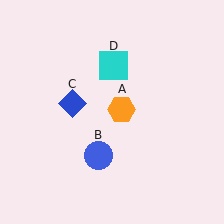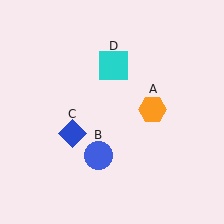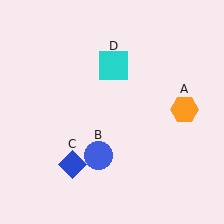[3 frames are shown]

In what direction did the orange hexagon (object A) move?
The orange hexagon (object A) moved right.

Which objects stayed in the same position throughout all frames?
Blue circle (object B) and cyan square (object D) remained stationary.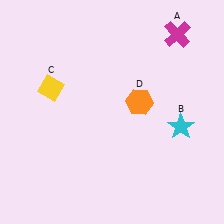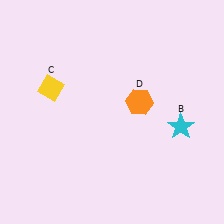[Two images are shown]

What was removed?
The magenta cross (A) was removed in Image 2.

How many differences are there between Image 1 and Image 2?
There is 1 difference between the two images.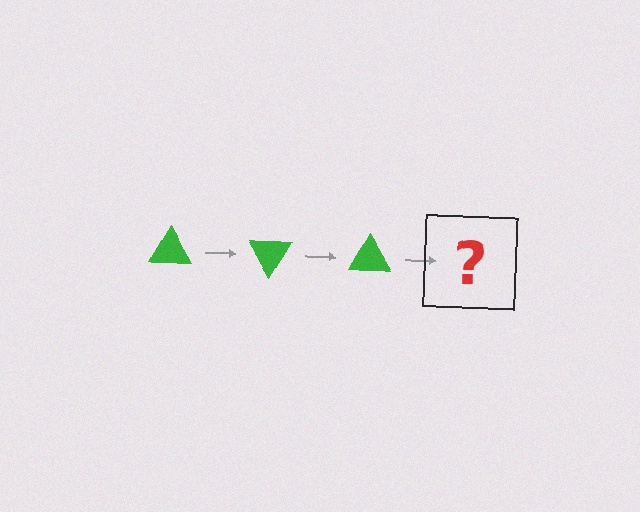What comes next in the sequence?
The next element should be a green triangle rotated 180 degrees.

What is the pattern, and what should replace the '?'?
The pattern is that the triangle rotates 60 degrees each step. The '?' should be a green triangle rotated 180 degrees.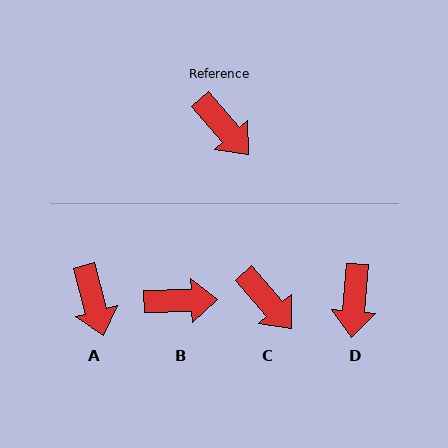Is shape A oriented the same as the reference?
No, it is off by about 26 degrees.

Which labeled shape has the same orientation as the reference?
C.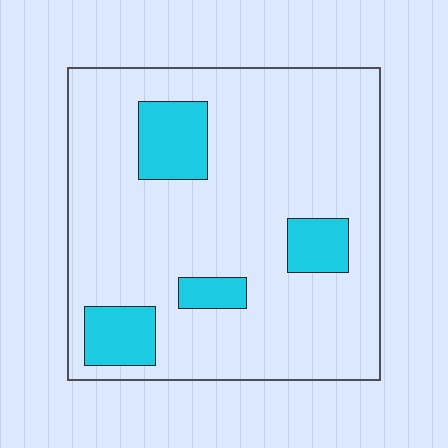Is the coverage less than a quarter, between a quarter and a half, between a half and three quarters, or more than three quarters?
Less than a quarter.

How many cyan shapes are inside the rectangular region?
4.